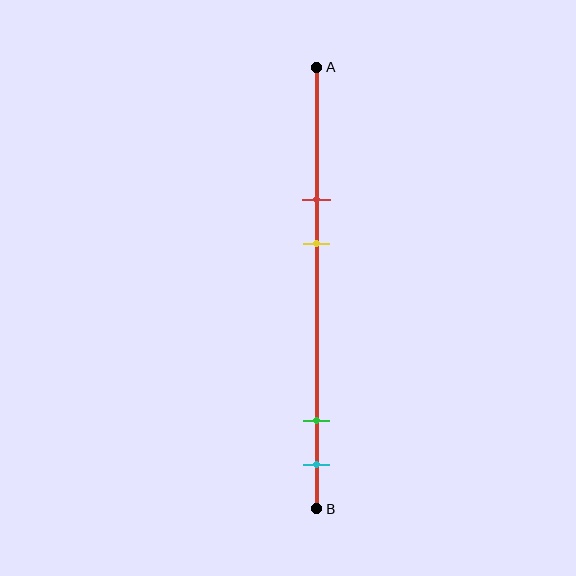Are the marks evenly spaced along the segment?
No, the marks are not evenly spaced.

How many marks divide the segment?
There are 4 marks dividing the segment.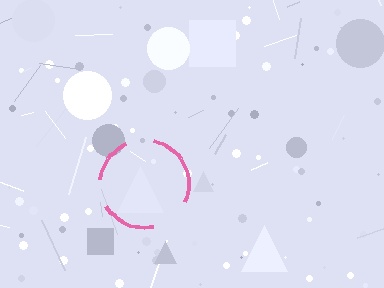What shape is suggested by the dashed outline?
The dashed outline suggests a circle.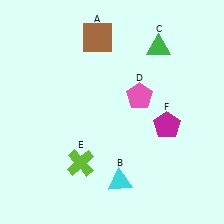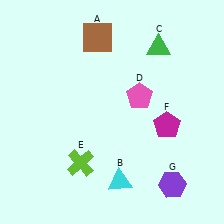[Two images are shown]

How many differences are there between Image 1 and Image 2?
There is 1 difference between the two images.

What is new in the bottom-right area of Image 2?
A purple hexagon (G) was added in the bottom-right area of Image 2.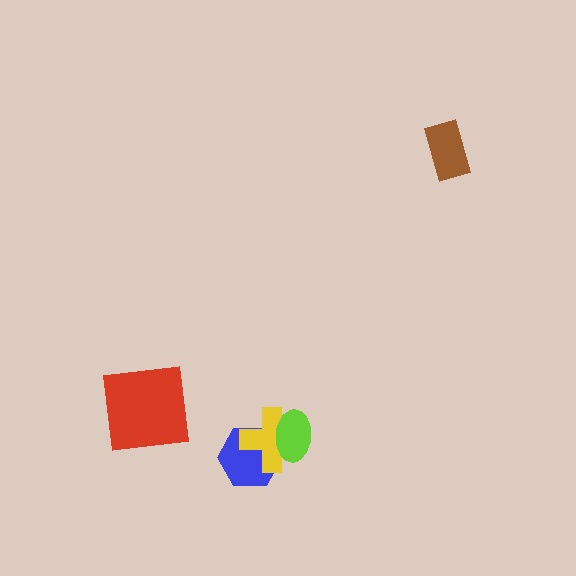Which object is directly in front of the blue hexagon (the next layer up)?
The yellow cross is directly in front of the blue hexagon.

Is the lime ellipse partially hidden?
No, no other shape covers it.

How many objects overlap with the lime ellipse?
2 objects overlap with the lime ellipse.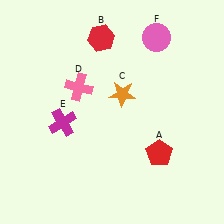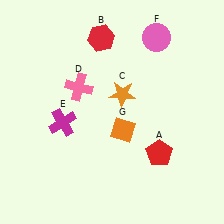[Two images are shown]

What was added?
An orange diamond (G) was added in Image 2.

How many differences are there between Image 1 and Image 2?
There is 1 difference between the two images.